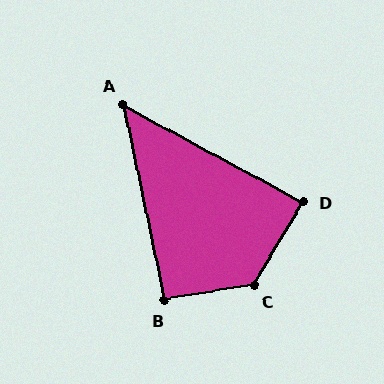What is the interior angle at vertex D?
Approximately 88 degrees (approximately right).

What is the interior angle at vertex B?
Approximately 92 degrees (approximately right).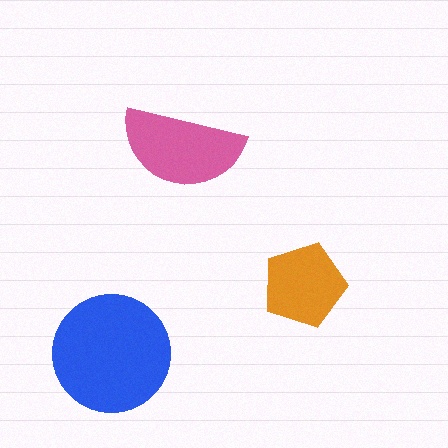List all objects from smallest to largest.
The orange pentagon, the pink semicircle, the blue circle.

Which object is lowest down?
The blue circle is bottommost.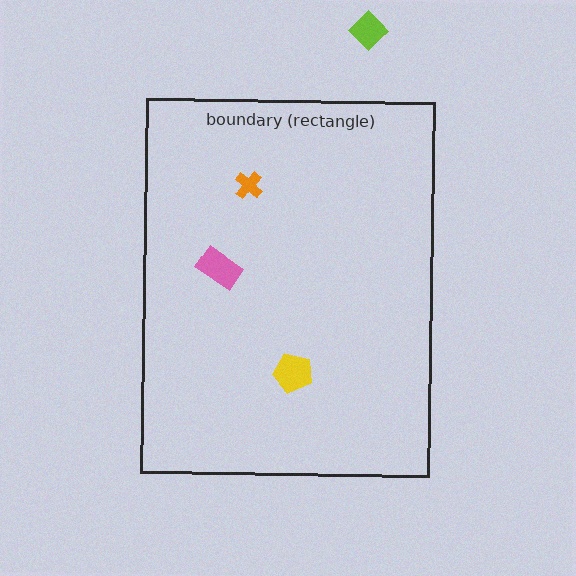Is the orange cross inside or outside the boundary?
Inside.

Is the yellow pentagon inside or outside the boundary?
Inside.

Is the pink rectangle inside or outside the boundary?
Inside.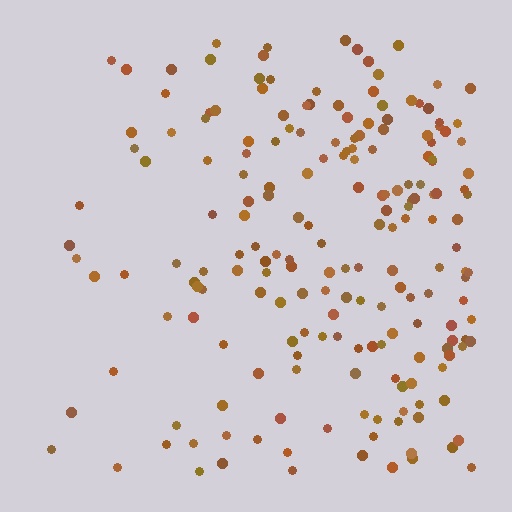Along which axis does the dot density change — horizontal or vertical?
Horizontal.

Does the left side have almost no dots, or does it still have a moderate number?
Still a moderate number, just noticeably fewer than the right.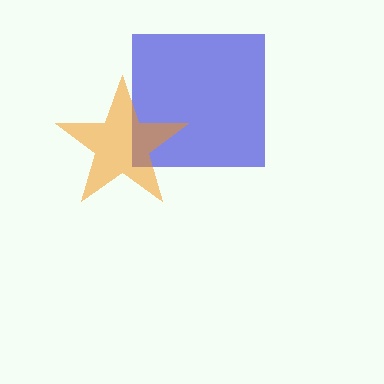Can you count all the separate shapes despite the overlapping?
Yes, there are 2 separate shapes.